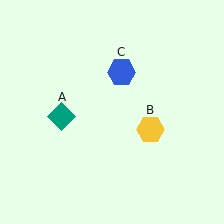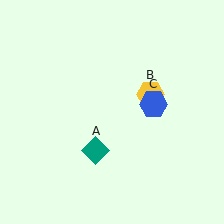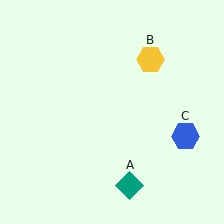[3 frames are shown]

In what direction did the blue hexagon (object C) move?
The blue hexagon (object C) moved down and to the right.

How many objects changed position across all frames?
3 objects changed position: teal diamond (object A), yellow hexagon (object B), blue hexagon (object C).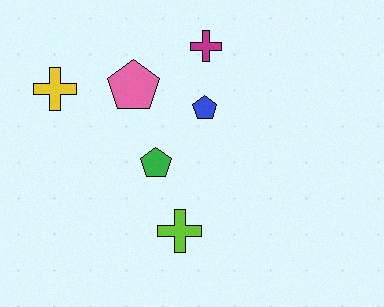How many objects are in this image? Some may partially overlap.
There are 6 objects.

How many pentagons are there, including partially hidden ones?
There are 3 pentagons.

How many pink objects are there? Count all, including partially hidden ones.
There is 1 pink object.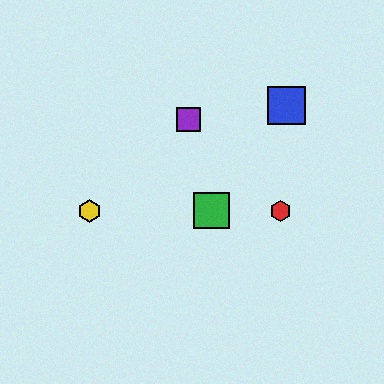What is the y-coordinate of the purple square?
The purple square is at y≈119.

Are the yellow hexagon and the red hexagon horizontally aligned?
Yes, both are at y≈211.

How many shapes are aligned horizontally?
3 shapes (the red hexagon, the green square, the yellow hexagon) are aligned horizontally.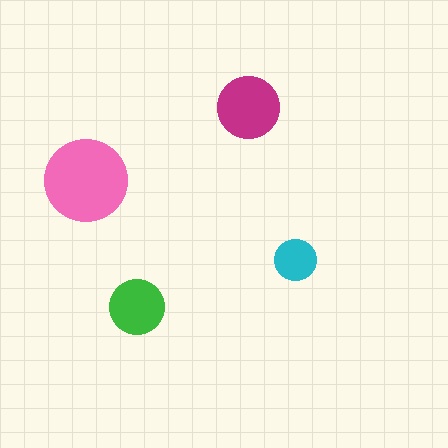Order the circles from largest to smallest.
the pink one, the magenta one, the green one, the cyan one.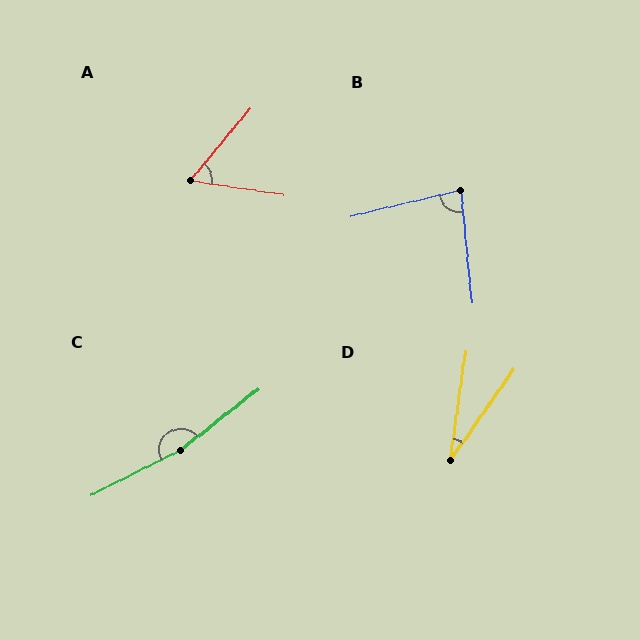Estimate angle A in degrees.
Approximately 58 degrees.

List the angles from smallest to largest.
D (27°), A (58°), B (82°), C (169°).